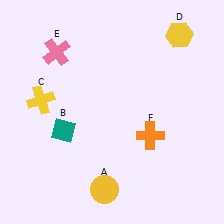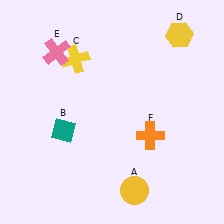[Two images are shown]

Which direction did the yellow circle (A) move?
The yellow circle (A) moved right.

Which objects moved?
The objects that moved are: the yellow circle (A), the yellow cross (C).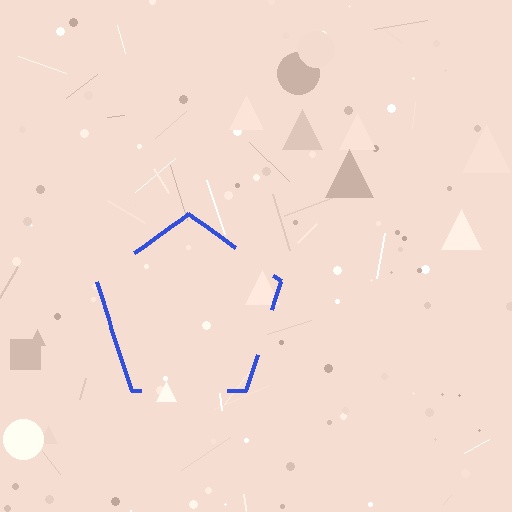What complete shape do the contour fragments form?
The contour fragments form a pentagon.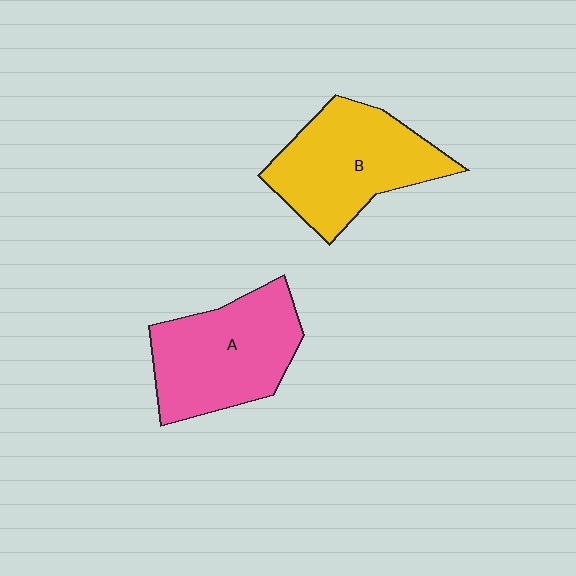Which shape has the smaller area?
Shape A (pink).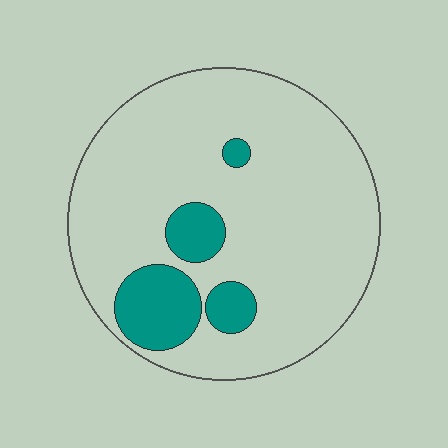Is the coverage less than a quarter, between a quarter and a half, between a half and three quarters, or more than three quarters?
Less than a quarter.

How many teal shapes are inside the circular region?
4.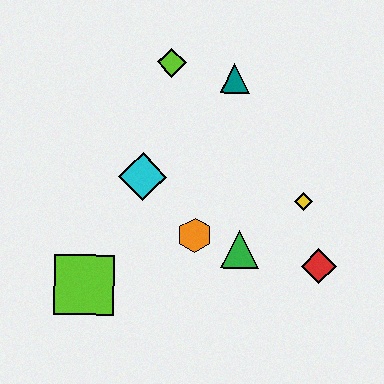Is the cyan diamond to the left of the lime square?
No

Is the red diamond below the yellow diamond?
Yes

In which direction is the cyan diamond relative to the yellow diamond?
The cyan diamond is to the left of the yellow diamond.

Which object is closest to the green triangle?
The orange hexagon is closest to the green triangle.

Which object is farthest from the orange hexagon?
The lime diamond is farthest from the orange hexagon.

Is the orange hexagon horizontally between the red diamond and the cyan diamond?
Yes